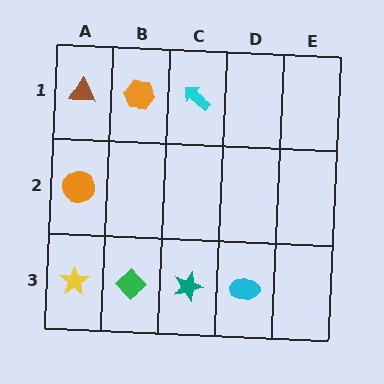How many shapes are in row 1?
3 shapes.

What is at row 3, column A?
A yellow star.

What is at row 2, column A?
An orange circle.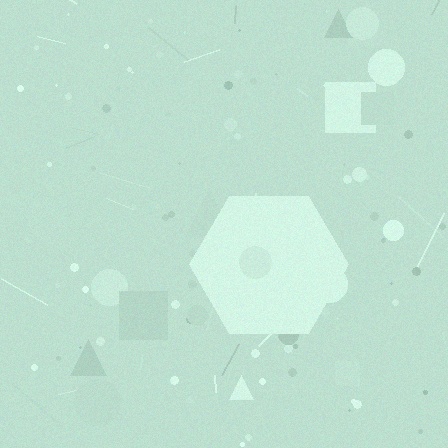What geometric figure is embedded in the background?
A hexagon is embedded in the background.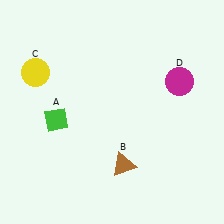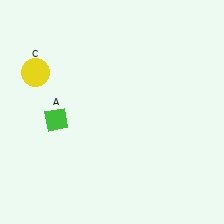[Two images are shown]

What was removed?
The brown triangle (B), the magenta circle (D) were removed in Image 2.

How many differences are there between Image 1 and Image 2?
There are 2 differences between the two images.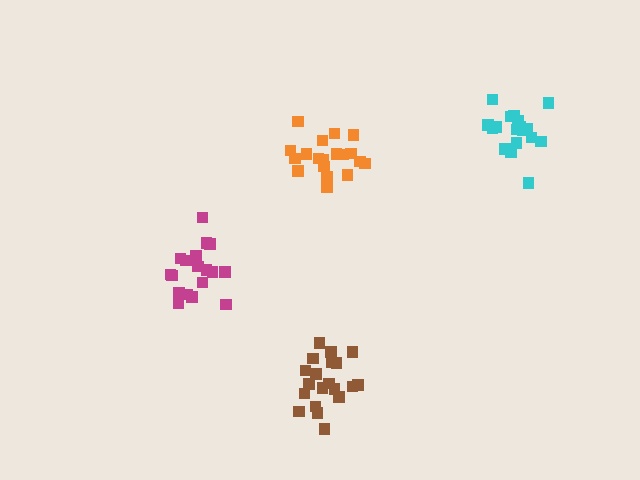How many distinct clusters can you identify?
There are 4 distinct clusters.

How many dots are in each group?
Group 1: 21 dots, Group 2: 19 dots, Group 3: 18 dots, Group 4: 18 dots (76 total).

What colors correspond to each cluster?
The clusters are colored: brown, orange, magenta, cyan.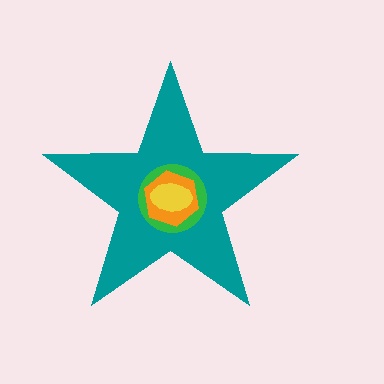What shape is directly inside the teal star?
The green circle.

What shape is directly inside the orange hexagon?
The yellow ellipse.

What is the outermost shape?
The teal star.